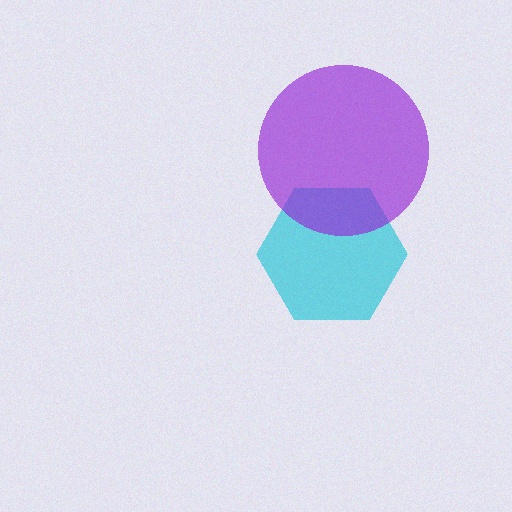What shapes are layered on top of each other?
The layered shapes are: a cyan hexagon, a purple circle.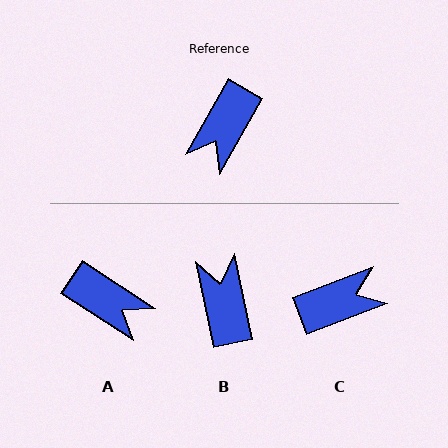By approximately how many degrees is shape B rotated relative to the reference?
Approximately 139 degrees clockwise.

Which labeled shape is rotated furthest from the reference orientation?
C, about 141 degrees away.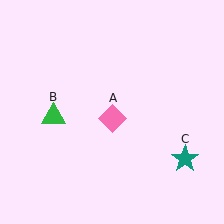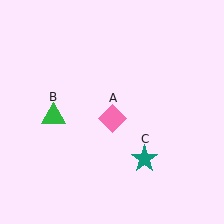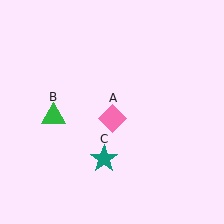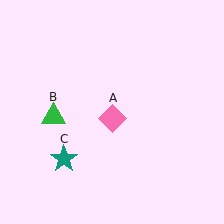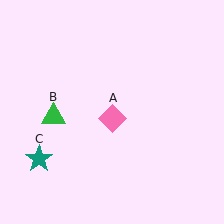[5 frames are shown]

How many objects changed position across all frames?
1 object changed position: teal star (object C).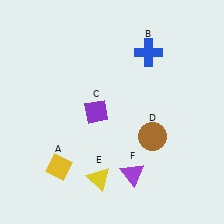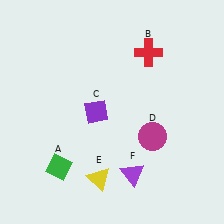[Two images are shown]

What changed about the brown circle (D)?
In Image 1, D is brown. In Image 2, it changed to magenta.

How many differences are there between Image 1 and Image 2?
There are 3 differences between the two images.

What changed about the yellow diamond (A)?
In Image 1, A is yellow. In Image 2, it changed to green.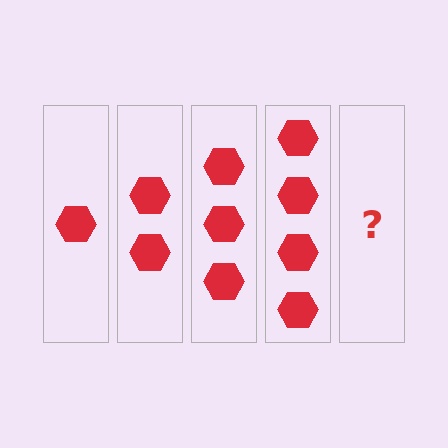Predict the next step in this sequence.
The next step is 5 hexagons.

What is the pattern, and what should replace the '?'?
The pattern is that each step adds one more hexagon. The '?' should be 5 hexagons.